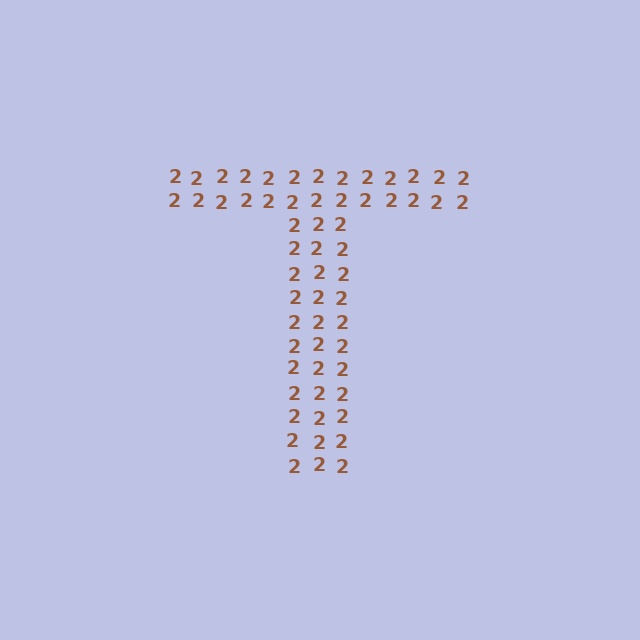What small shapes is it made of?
It is made of small digit 2's.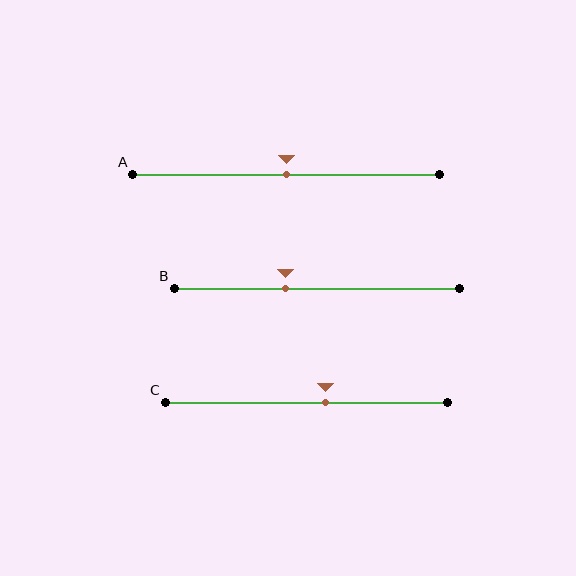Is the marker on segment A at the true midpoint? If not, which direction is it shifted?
Yes, the marker on segment A is at the true midpoint.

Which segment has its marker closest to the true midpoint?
Segment A has its marker closest to the true midpoint.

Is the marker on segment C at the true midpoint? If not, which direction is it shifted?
No, the marker on segment C is shifted to the right by about 7% of the segment length.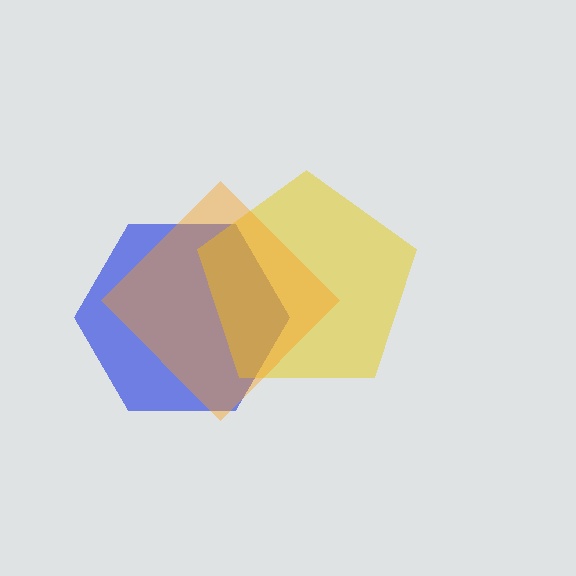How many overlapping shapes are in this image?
There are 3 overlapping shapes in the image.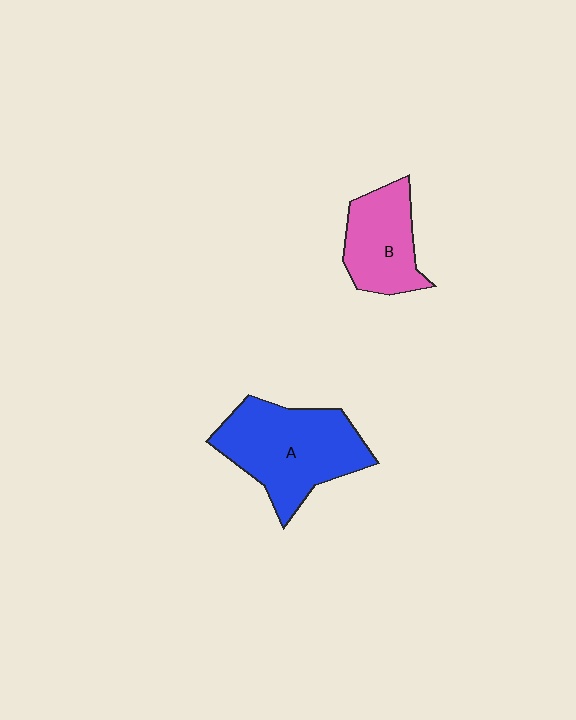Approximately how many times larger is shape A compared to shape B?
Approximately 1.6 times.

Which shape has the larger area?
Shape A (blue).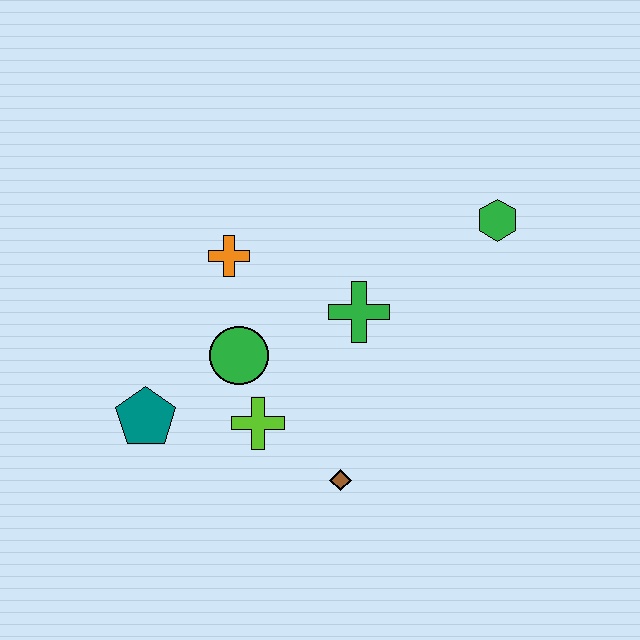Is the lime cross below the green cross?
Yes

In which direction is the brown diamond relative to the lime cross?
The brown diamond is to the right of the lime cross.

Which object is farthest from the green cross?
The teal pentagon is farthest from the green cross.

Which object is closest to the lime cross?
The green circle is closest to the lime cross.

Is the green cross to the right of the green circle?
Yes